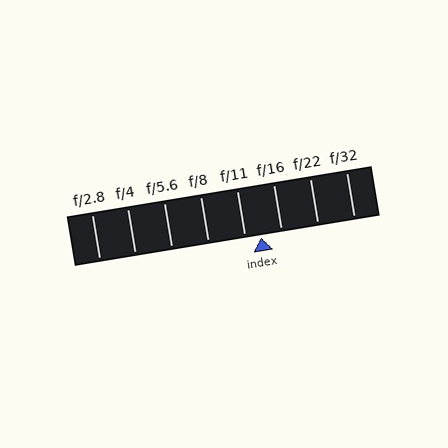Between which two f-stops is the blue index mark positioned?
The index mark is between f/11 and f/16.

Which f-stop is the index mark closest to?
The index mark is closest to f/11.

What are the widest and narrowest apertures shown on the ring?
The widest aperture shown is f/2.8 and the narrowest is f/32.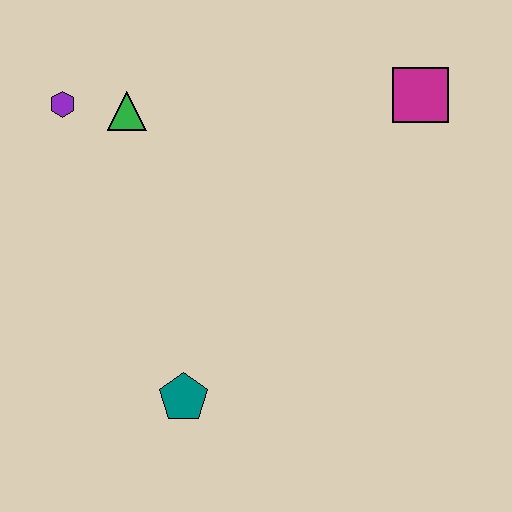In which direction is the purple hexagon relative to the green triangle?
The purple hexagon is to the left of the green triangle.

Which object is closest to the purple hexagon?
The green triangle is closest to the purple hexagon.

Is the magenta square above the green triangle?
Yes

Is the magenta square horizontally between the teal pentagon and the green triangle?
No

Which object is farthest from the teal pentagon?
The magenta square is farthest from the teal pentagon.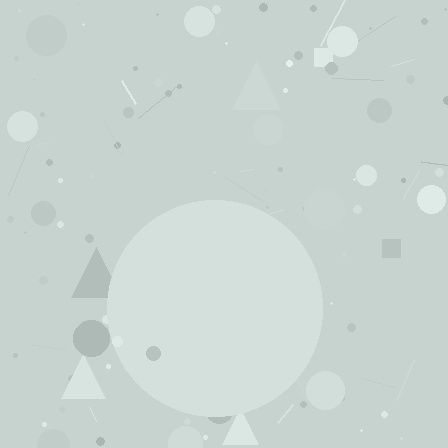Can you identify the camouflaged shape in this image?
The camouflaged shape is a circle.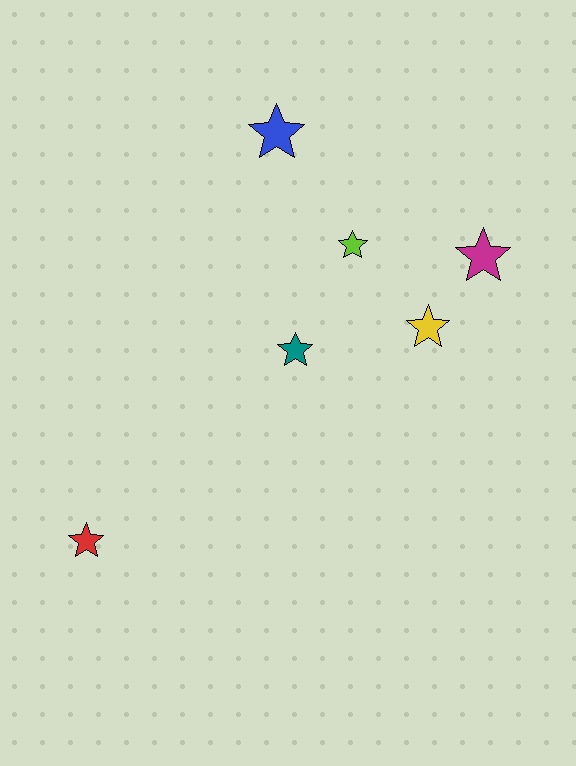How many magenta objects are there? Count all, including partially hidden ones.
There is 1 magenta object.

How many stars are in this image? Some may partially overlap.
There are 6 stars.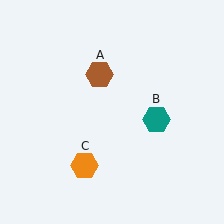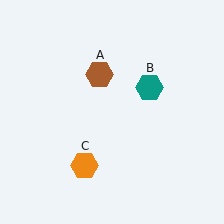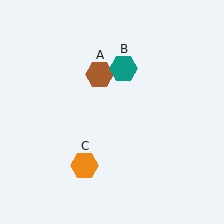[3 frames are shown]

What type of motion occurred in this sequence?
The teal hexagon (object B) rotated counterclockwise around the center of the scene.